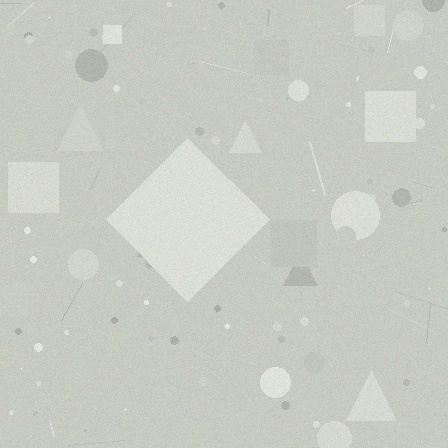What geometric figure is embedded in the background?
A diamond is embedded in the background.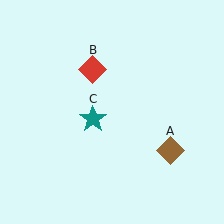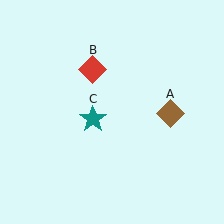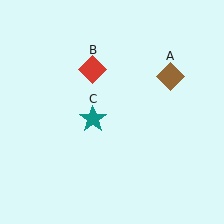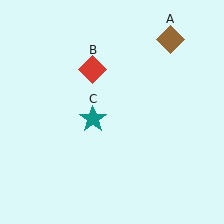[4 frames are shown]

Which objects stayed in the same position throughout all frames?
Red diamond (object B) and teal star (object C) remained stationary.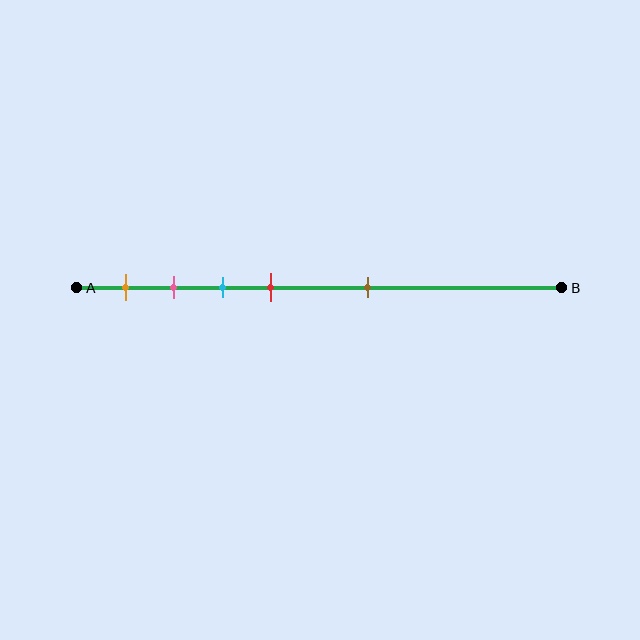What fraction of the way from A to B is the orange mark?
The orange mark is approximately 10% (0.1) of the way from A to B.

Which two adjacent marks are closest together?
The pink and cyan marks are the closest adjacent pair.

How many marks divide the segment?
There are 5 marks dividing the segment.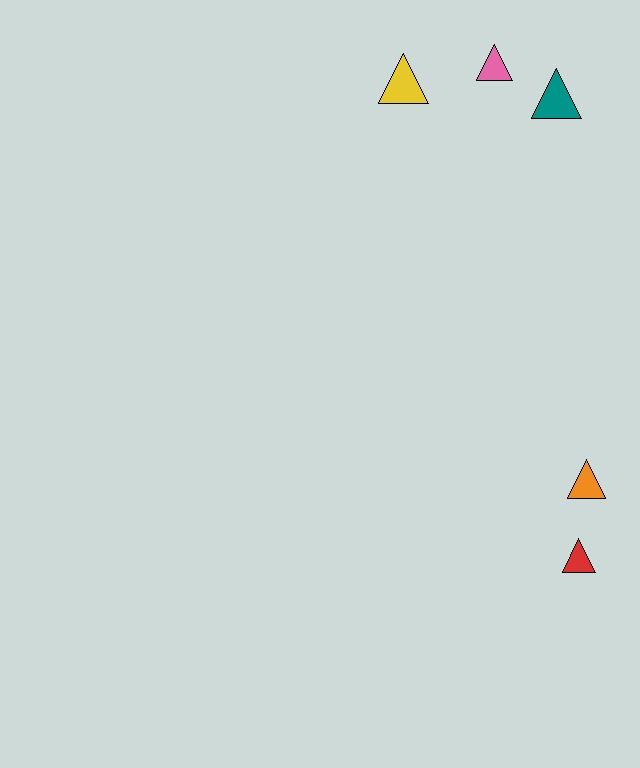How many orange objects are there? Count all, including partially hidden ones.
There is 1 orange object.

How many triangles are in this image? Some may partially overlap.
There are 5 triangles.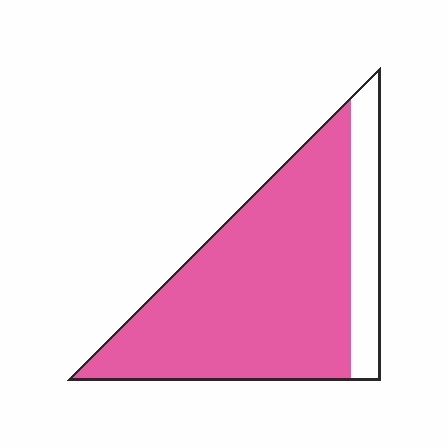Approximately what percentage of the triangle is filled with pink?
Approximately 80%.